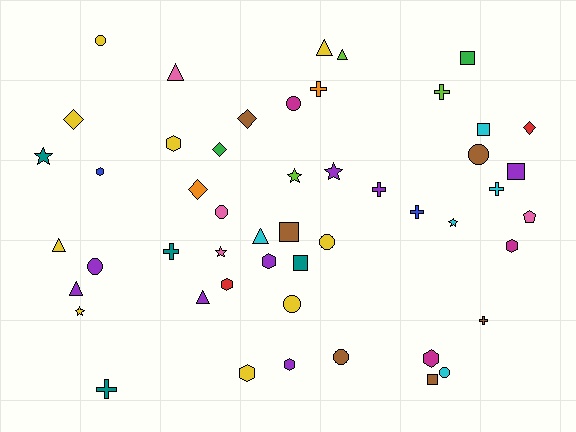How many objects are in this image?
There are 50 objects.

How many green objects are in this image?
There are 2 green objects.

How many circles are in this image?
There are 9 circles.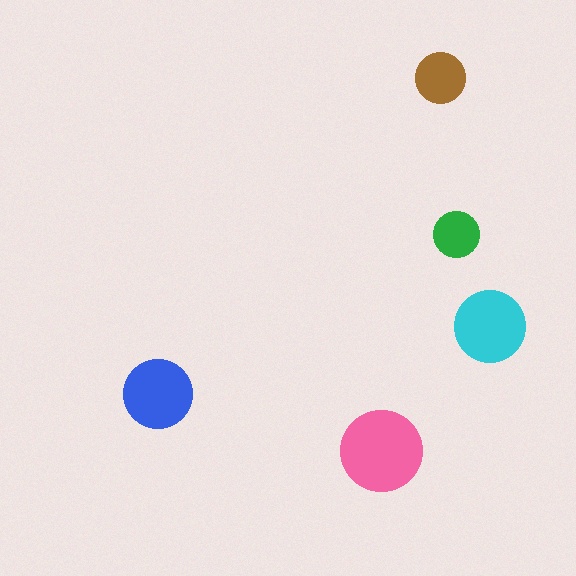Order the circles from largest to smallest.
the pink one, the cyan one, the blue one, the brown one, the green one.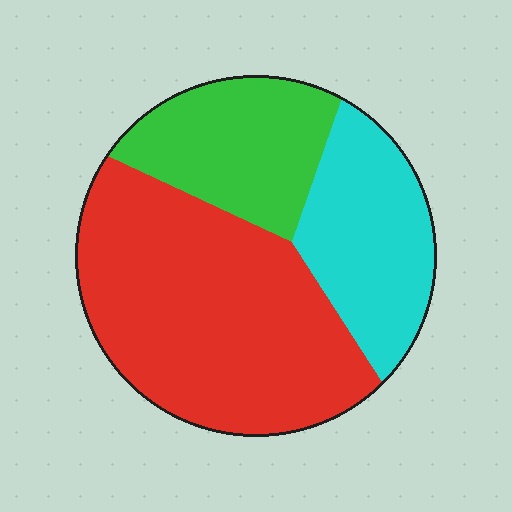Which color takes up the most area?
Red, at roughly 55%.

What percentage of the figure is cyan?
Cyan takes up between a sixth and a third of the figure.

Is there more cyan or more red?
Red.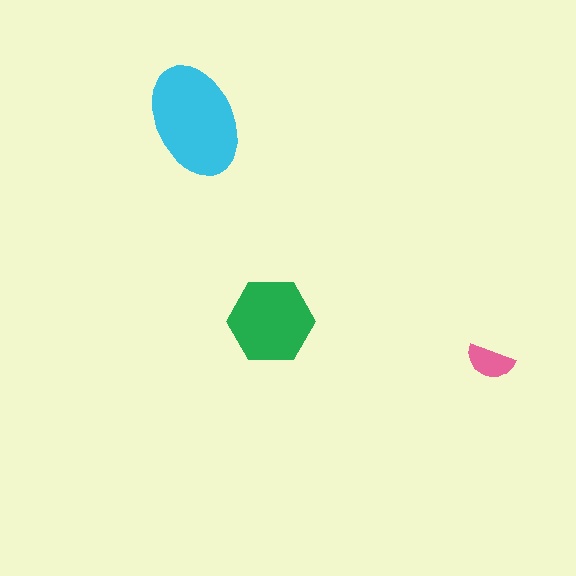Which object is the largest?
The cyan ellipse.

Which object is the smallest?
The pink semicircle.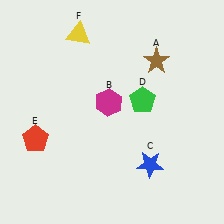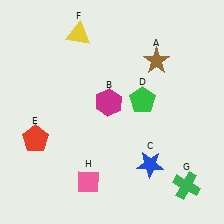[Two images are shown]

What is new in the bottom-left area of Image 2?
A pink diamond (H) was added in the bottom-left area of Image 2.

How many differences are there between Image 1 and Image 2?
There are 2 differences between the two images.